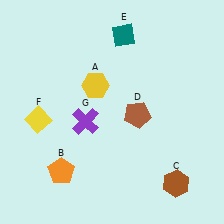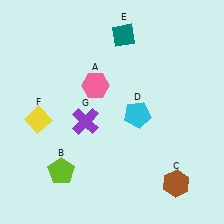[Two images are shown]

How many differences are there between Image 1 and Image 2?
There are 3 differences between the two images.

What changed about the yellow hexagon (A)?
In Image 1, A is yellow. In Image 2, it changed to pink.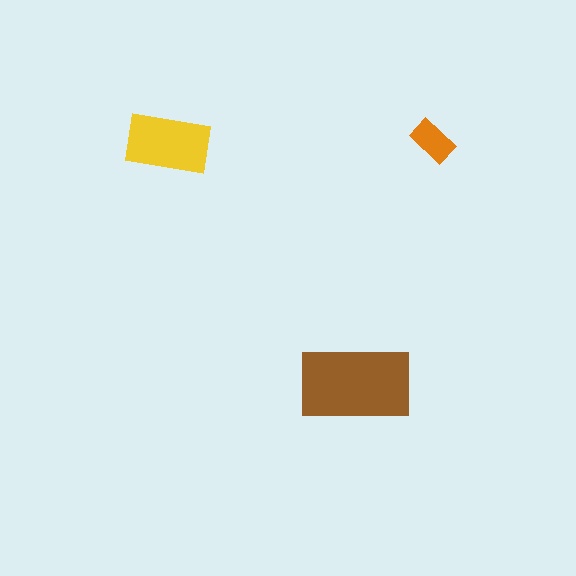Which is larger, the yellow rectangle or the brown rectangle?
The brown one.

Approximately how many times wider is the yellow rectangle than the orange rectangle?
About 2 times wider.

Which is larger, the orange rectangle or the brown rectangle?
The brown one.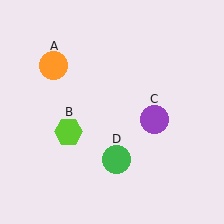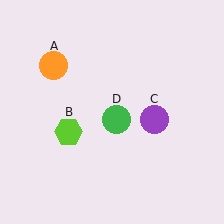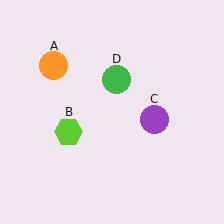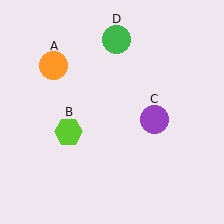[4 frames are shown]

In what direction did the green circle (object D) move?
The green circle (object D) moved up.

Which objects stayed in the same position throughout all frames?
Orange circle (object A) and lime hexagon (object B) and purple circle (object C) remained stationary.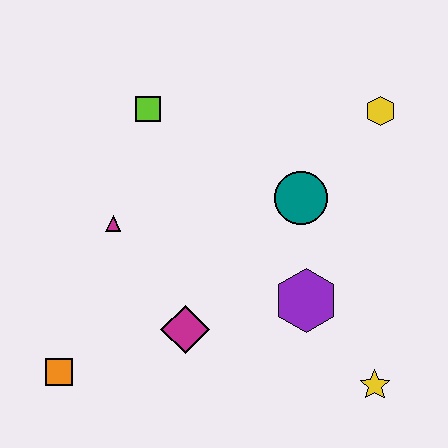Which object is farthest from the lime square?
The yellow star is farthest from the lime square.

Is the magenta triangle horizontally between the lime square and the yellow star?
No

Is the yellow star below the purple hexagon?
Yes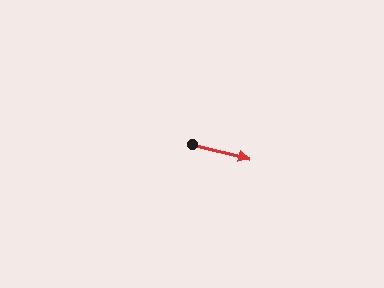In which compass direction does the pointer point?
East.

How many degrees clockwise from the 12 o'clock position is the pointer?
Approximately 104 degrees.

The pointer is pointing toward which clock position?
Roughly 3 o'clock.